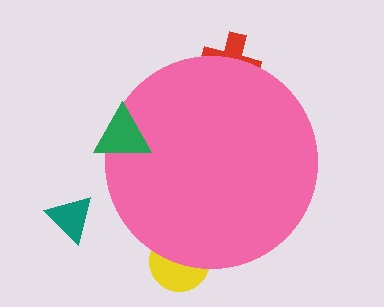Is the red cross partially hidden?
Yes, the red cross is partially hidden behind the pink circle.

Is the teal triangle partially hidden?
No, the teal triangle is fully visible.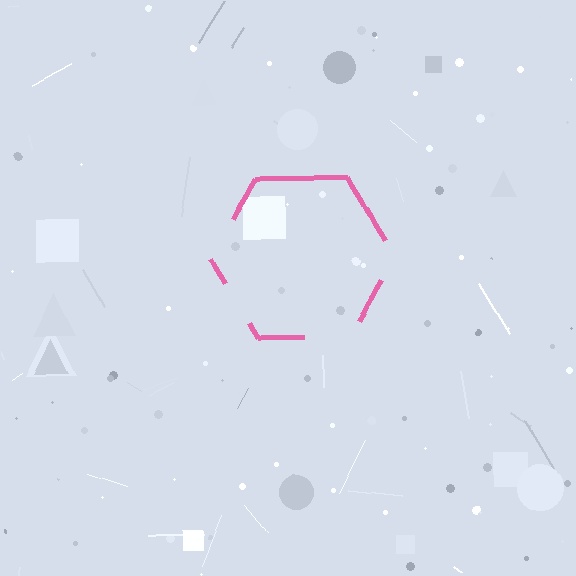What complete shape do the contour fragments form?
The contour fragments form a hexagon.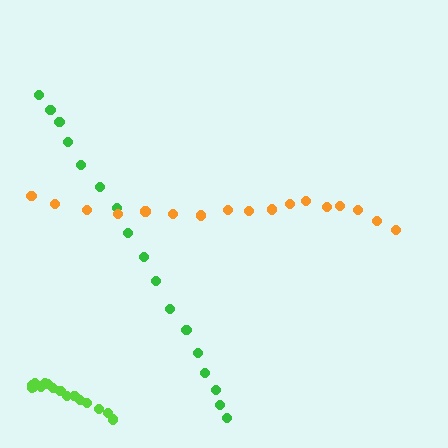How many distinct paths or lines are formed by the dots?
There are 3 distinct paths.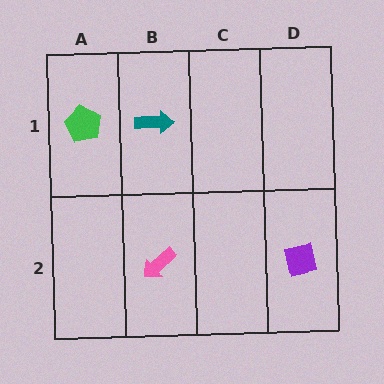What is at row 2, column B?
A pink arrow.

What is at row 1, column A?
A green pentagon.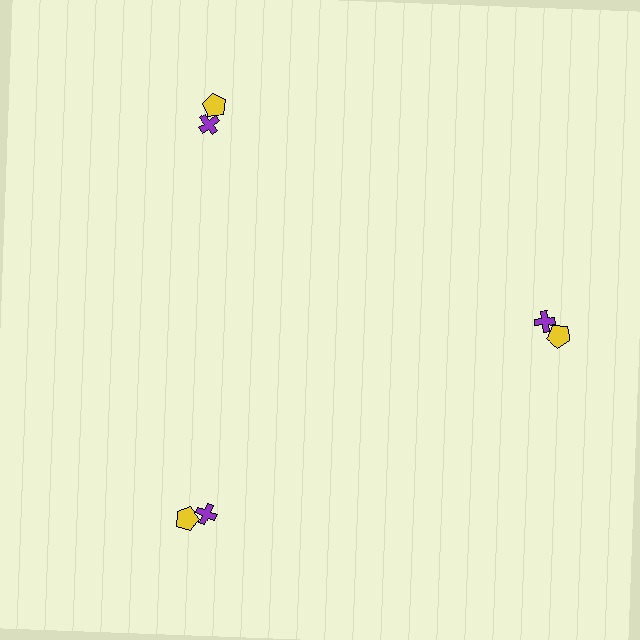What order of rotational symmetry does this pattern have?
This pattern has 3-fold rotational symmetry.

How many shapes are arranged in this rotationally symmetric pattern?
There are 6 shapes, arranged in 3 groups of 2.